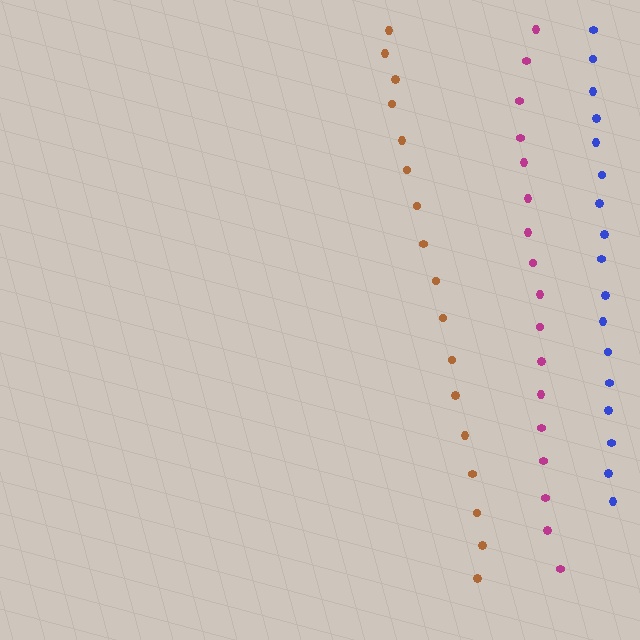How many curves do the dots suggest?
There are 3 distinct paths.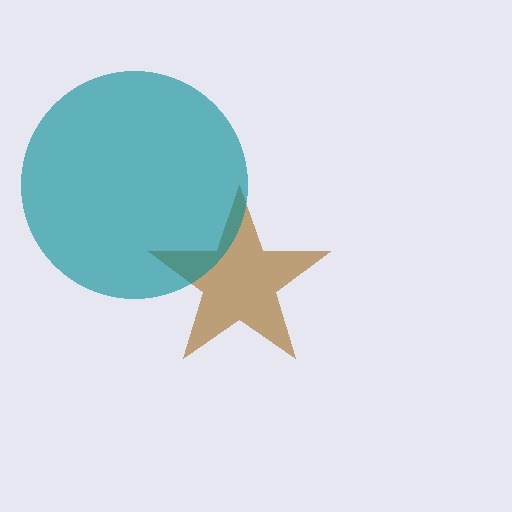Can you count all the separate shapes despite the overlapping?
Yes, there are 2 separate shapes.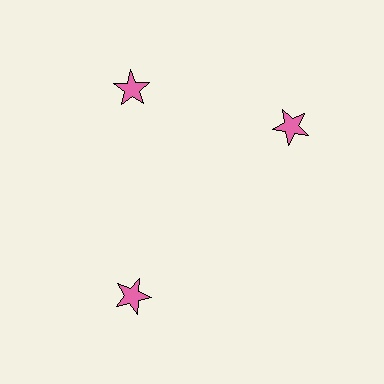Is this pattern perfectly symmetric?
No. The 3 pink stars are arranged in a ring, but one element near the 3 o'clock position is rotated out of alignment along the ring, breaking the 3-fold rotational symmetry.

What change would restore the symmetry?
The symmetry would be restored by rotating it back into even spacing with its neighbors so that all 3 stars sit at equal angles and equal distance from the center.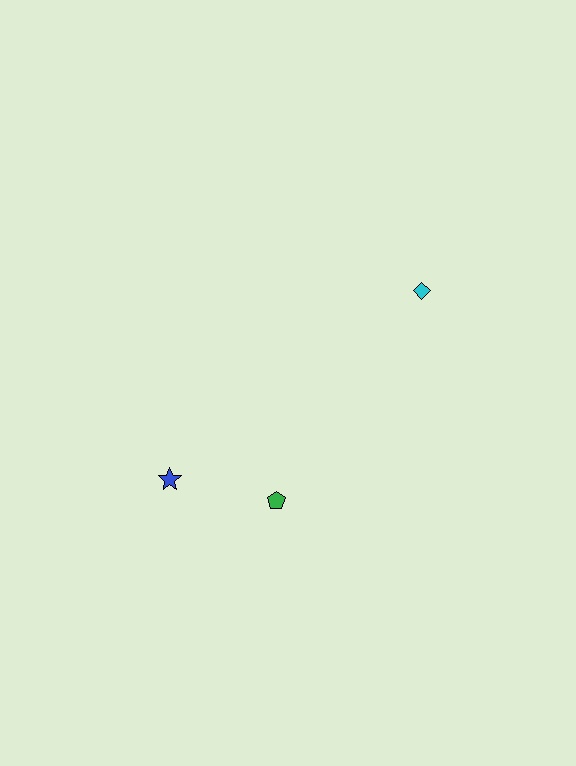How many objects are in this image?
There are 3 objects.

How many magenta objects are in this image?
There are no magenta objects.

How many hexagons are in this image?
There are no hexagons.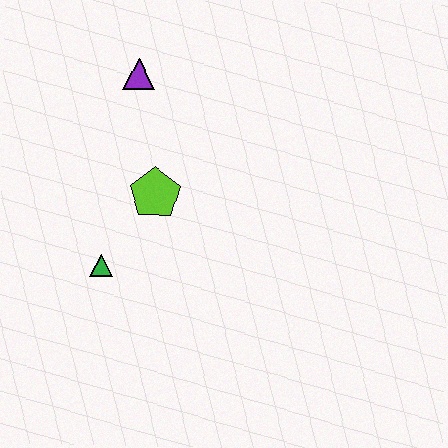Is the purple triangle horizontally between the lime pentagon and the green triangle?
Yes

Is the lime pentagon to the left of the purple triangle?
No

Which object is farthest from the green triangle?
The purple triangle is farthest from the green triangle.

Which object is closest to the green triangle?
The lime pentagon is closest to the green triangle.